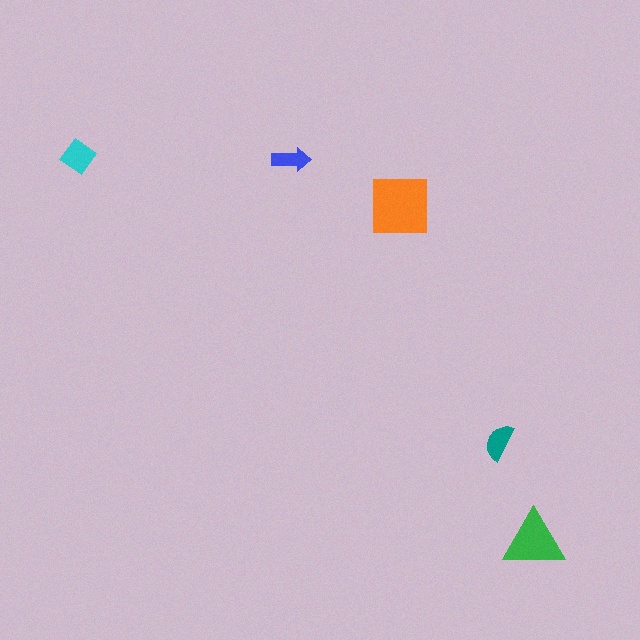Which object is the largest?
The orange square.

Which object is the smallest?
The blue arrow.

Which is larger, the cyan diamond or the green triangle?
The green triangle.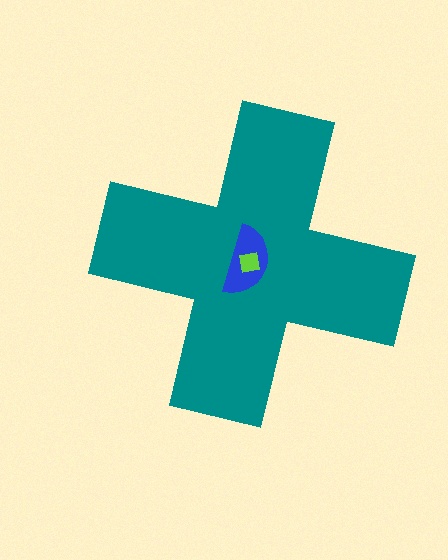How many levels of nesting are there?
3.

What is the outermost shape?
The teal cross.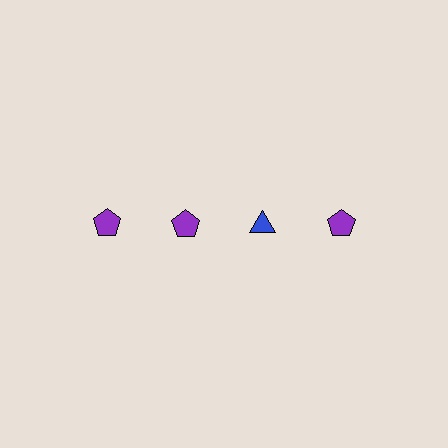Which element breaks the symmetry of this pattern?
The blue triangle in the top row, center column breaks the symmetry. All other shapes are purple pentagons.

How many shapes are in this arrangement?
There are 4 shapes arranged in a grid pattern.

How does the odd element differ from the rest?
It differs in both color (blue instead of purple) and shape (triangle instead of pentagon).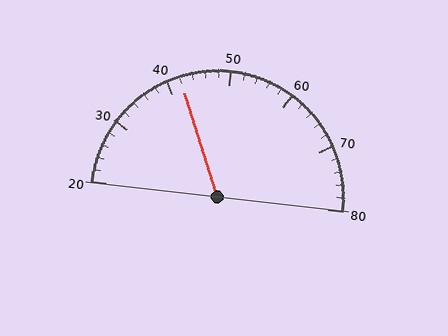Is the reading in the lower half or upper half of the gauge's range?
The reading is in the lower half of the range (20 to 80).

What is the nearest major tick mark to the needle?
The nearest major tick mark is 40.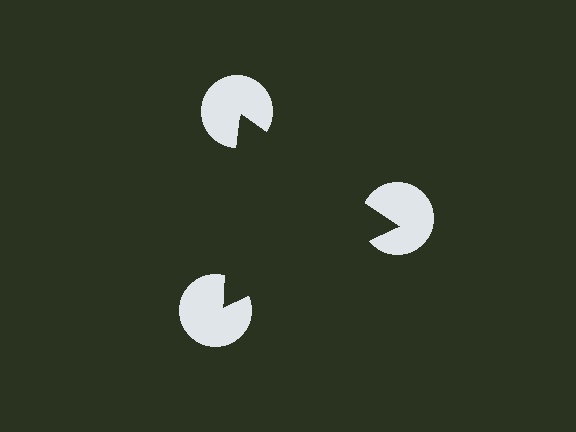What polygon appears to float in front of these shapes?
An illusory triangle — its edges are inferred from the aligned wedge cuts in the pac-man discs, not physically drawn.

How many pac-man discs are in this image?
There are 3 — one at each vertex of the illusory triangle.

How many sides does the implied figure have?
3 sides.